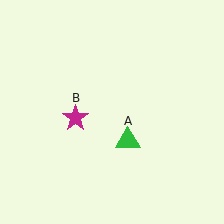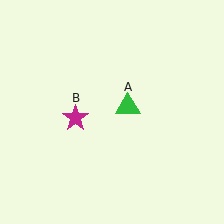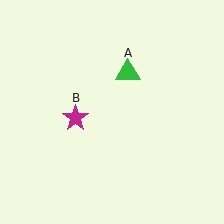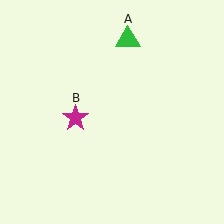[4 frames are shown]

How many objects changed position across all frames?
1 object changed position: green triangle (object A).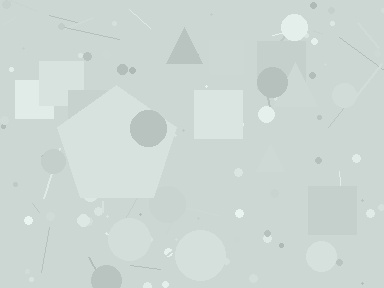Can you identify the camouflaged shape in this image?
The camouflaged shape is a pentagon.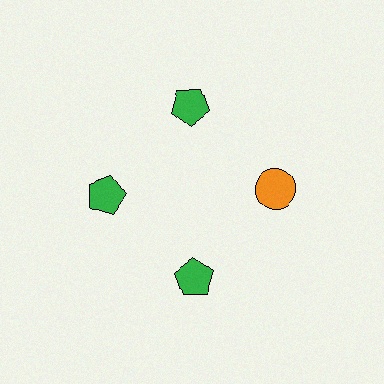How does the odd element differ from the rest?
It differs in both color (orange instead of green) and shape (circle instead of pentagon).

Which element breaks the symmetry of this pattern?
The orange circle at roughly the 3 o'clock position breaks the symmetry. All other shapes are green pentagons.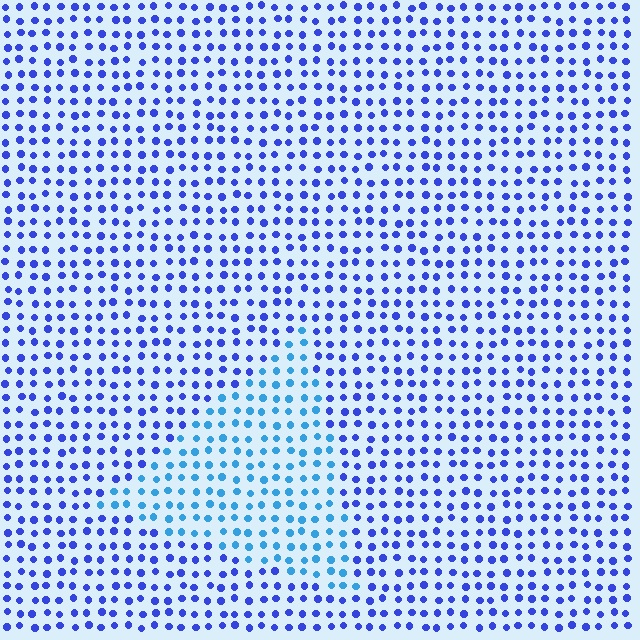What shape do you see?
I see a triangle.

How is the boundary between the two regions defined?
The boundary is defined purely by a slight shift in hue (about 33 degrees). Spacing, size, and orientation are identical on both sides.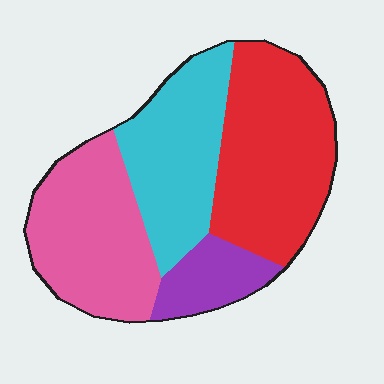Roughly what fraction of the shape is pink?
Pink covers 29% of the shape.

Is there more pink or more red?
Red.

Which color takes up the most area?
Red, at roughly 35%.